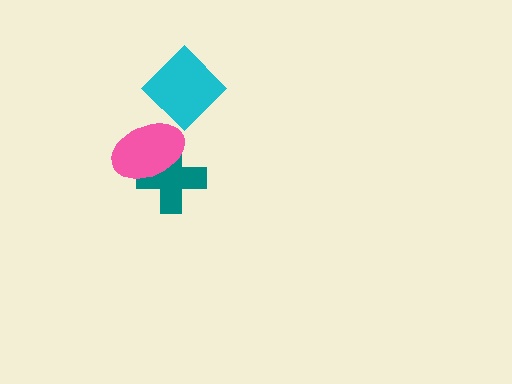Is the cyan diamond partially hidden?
No, no other shape covers it.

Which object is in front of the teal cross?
The pink ellipse is in front of the teal cross.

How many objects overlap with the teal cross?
1 object overlaps with the teal cross.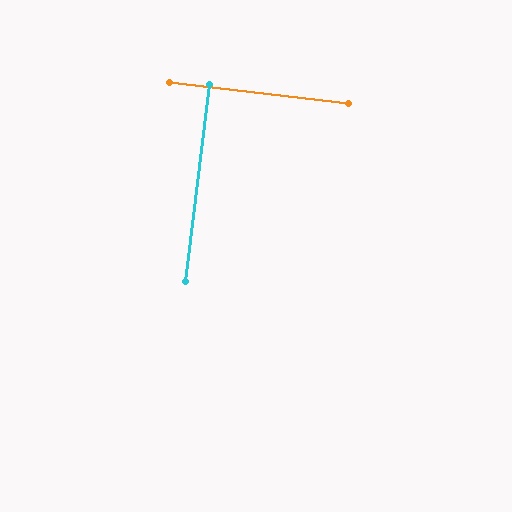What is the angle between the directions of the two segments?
Approximately 90 degrees.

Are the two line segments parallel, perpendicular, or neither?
Perpendicular — they meet at approximately 90°.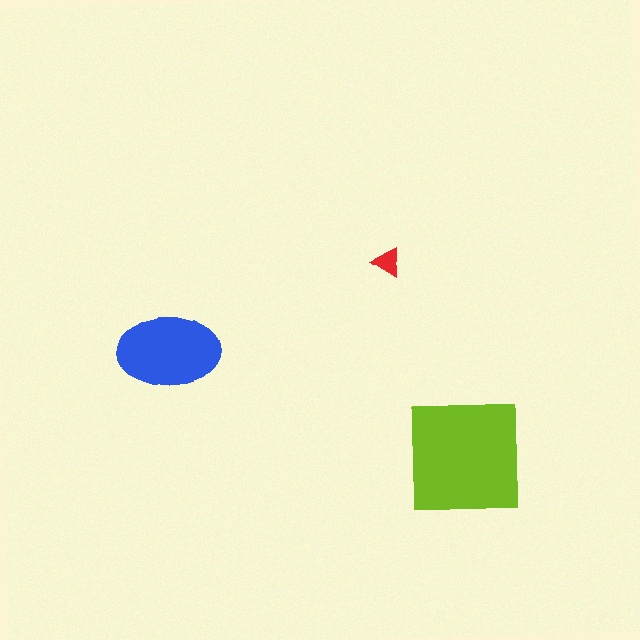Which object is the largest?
The lime square.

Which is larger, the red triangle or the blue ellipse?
The blue ellipse.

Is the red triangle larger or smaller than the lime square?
Smaller.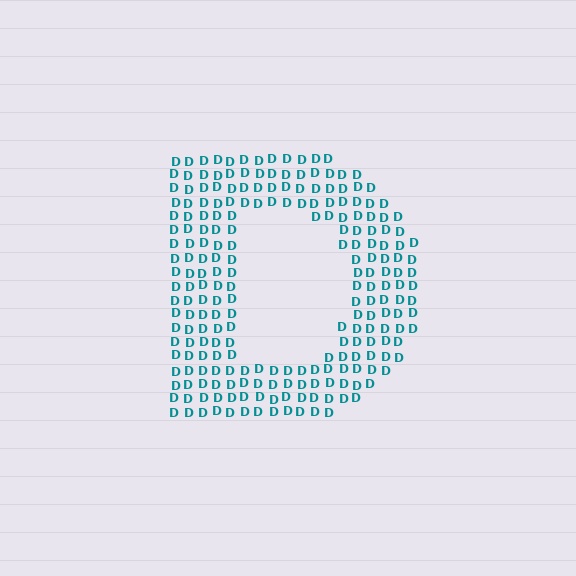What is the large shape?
The large shape is the letter D.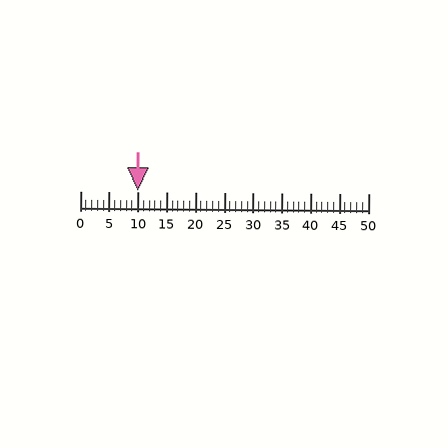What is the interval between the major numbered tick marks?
The major tick marks are spaced 5 units apart.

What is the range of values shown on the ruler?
The ruler shows values from 0 to 50.